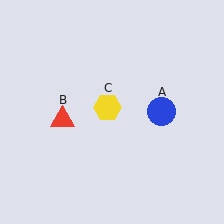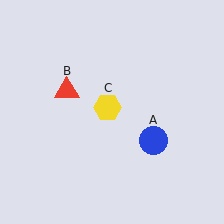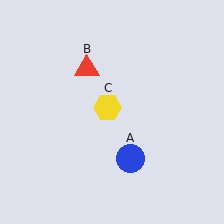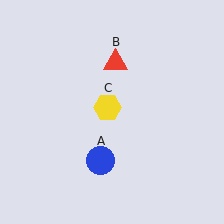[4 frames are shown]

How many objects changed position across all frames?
2 objects changed position: blue circle (object A), red triangle (object B).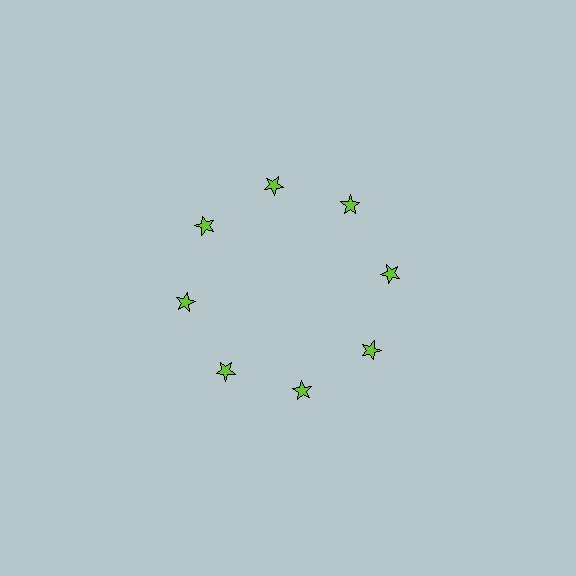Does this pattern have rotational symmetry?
Yes, this pattern has 8-fold rotational symmetry. It looks the same after rotating 45 degrees around the center.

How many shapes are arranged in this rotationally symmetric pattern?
There are 8 shapes, arranged in 8 groups of 1.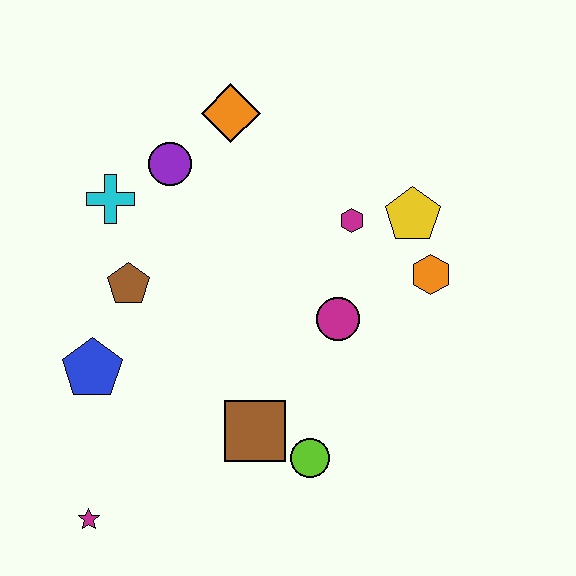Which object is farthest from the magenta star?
The yellow pentagon is farthest from the magenta star.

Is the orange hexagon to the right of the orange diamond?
Yes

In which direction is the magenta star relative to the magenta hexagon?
The magenta star is below the magenta hexagon.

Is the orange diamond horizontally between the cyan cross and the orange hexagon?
Yes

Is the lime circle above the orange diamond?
No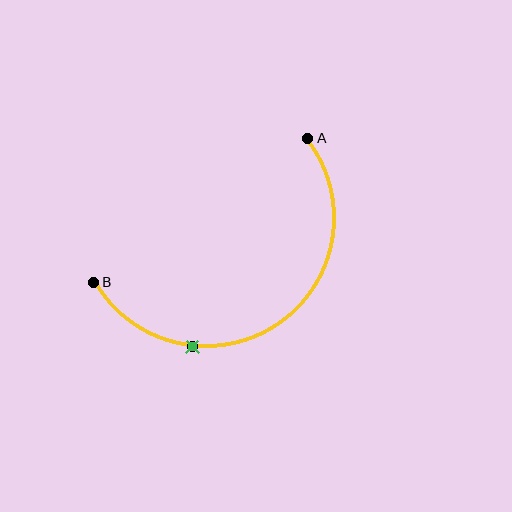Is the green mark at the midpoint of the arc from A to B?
No. The green mark lies on the arc but is closer to endpoint B. The arc midpoint would be at the point on the curve equidistant along the arc from both A and B.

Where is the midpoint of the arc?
The arc midpoint is the point on the curve farthest from the straight line joining A and B. It sits below and to the right of that line.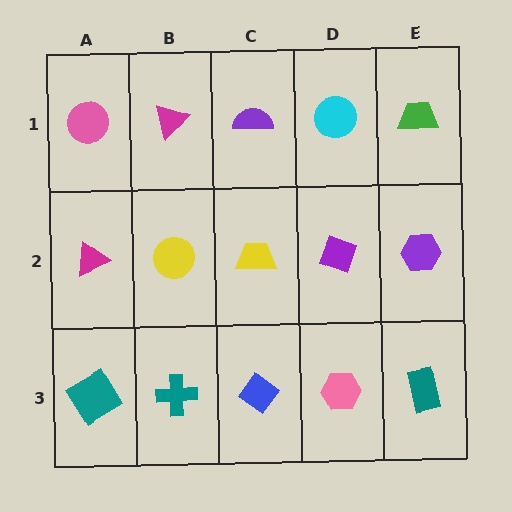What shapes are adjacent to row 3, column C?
A yellow trapezoid (row 2, column C), a teal cross (row 3, column B), a pink hexagon (row 3, column D).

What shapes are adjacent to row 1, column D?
A purple diamond (row 2, column D), a purple semicircle (row 1, column C), a green trapezoid (row 1, column E).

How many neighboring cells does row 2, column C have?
4.